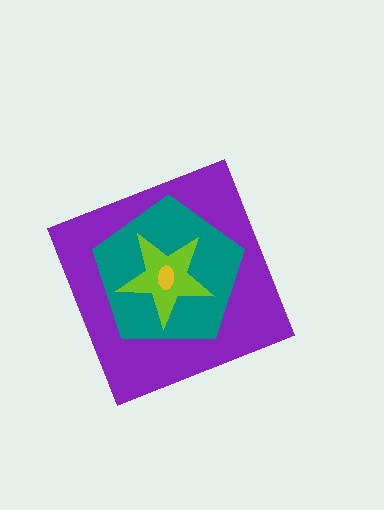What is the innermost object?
The yellow ellipse.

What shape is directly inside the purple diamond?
The teal pentagon.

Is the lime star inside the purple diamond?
Yes.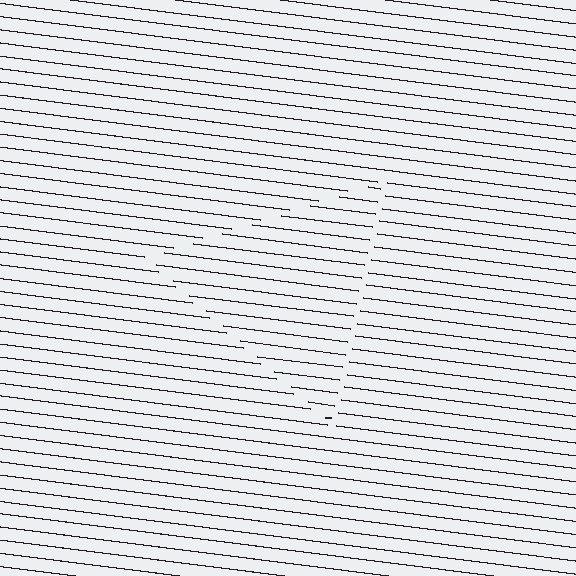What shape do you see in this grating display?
An illusory triangle. The interior of the shape contains the same grating, shifted by half a period — the contour is defined by the phase discontinuity where line-ends from the inner and outer gratings abut.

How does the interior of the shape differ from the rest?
The interior of the shape contains the same grating, shifted by half a period — the contour is defined by the phase discontinuity where line-ends from the inner and outer gratings abut.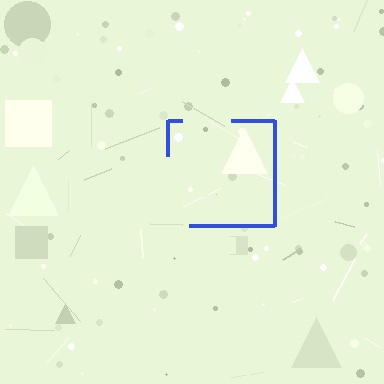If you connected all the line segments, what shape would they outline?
They would outline a square.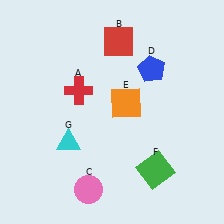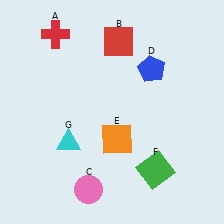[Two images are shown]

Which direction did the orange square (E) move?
The orange square (E) moved down.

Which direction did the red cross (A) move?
The red cross (A) moved up.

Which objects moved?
The objects that moved are: the red cross (A), the orange square (E).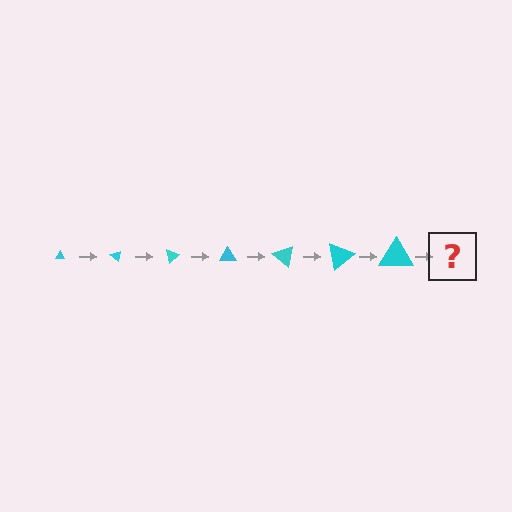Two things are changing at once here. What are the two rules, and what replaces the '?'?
The two rules are that the triangle grows larger each step and it rotates 40 degrees each step. The '?' should be a triangle, larger than the previous one and rotated 280 degrees from the start.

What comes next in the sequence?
The next element should be a triangle, larger than the previous one and rotated 280 degrees from the start.